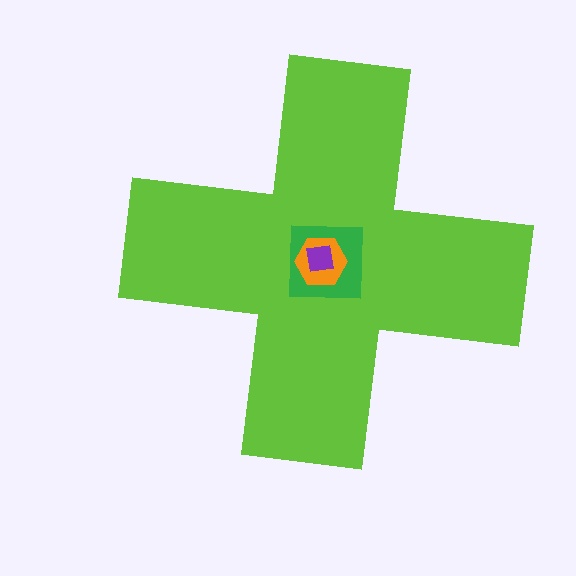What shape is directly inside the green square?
The orange hexagon.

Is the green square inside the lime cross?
Yes.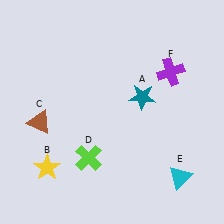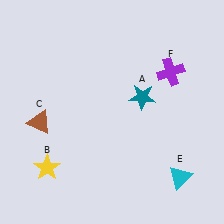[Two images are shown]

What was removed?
The lime cross (D) was removed in Image 2.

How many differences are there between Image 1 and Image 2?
There is 1 difference between the two images.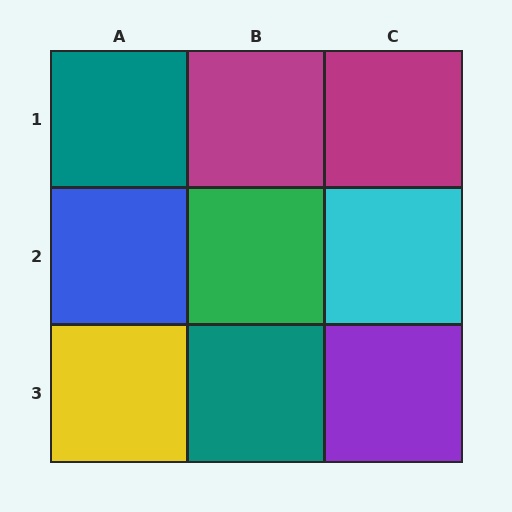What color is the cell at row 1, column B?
Magenta.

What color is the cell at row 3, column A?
Yellow.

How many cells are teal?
2 cells are teal.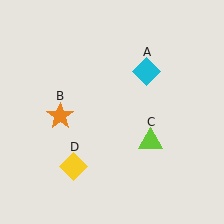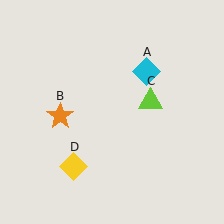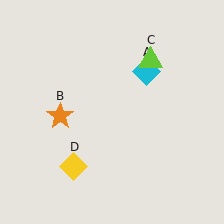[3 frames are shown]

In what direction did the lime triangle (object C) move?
The lime triangle (object C) moved up.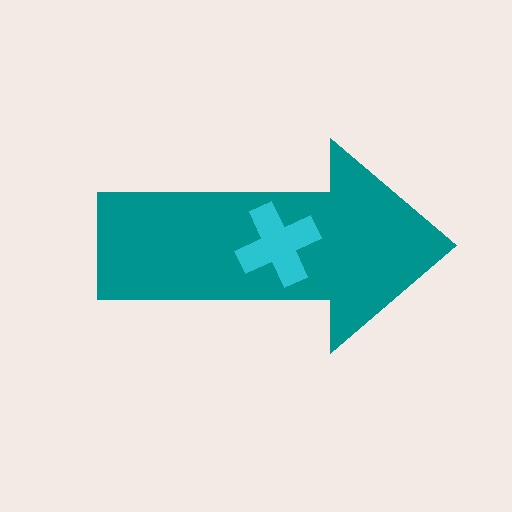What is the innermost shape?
The cyan cross.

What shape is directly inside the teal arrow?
The cyan cross.